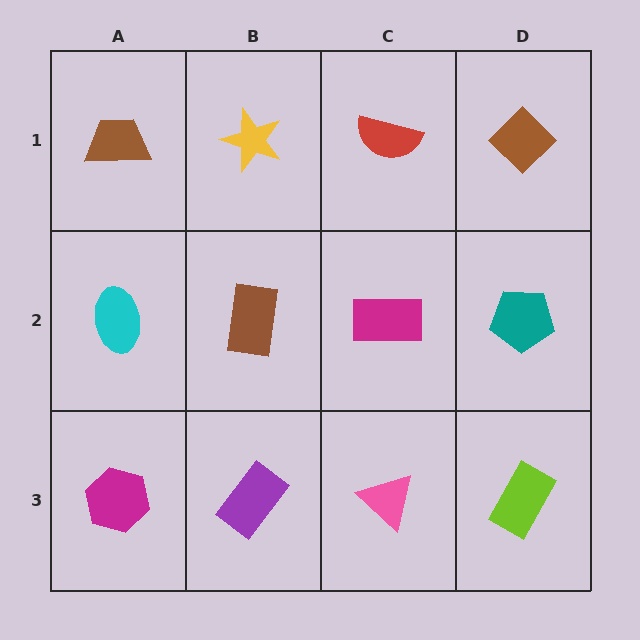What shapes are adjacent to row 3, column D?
A teal pentagon (row 2, column D), a pink triangle (row 3, column C).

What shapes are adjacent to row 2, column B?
A yellow star (row 1, column B), a purple rectangle (row 3, column B), a cyan ellipse (row 2, column A), a magenta rectangle (row 2, column C).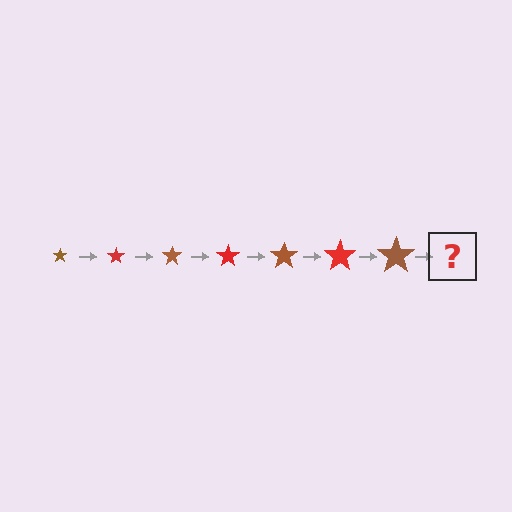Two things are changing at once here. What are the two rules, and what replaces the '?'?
The two rules are that the star grows larger each step and the color cycles through brown and red. The '?' should be a red star, larger than the previous one.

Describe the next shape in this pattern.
It should be a red star, larger than the previous one.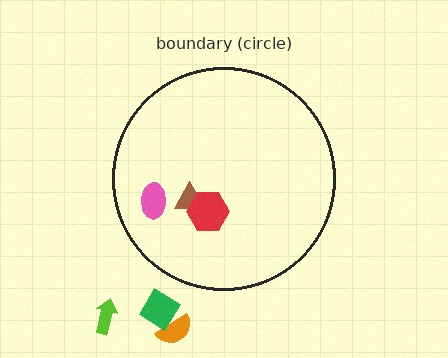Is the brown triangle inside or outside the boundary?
Inside.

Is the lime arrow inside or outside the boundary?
Outside.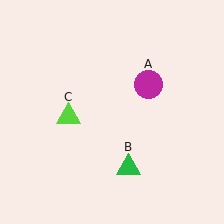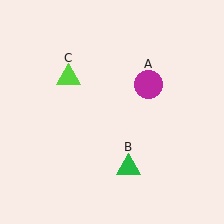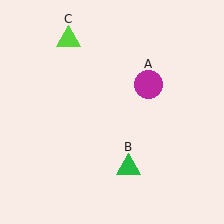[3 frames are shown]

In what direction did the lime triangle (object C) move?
The lime triangle (object C) moved up.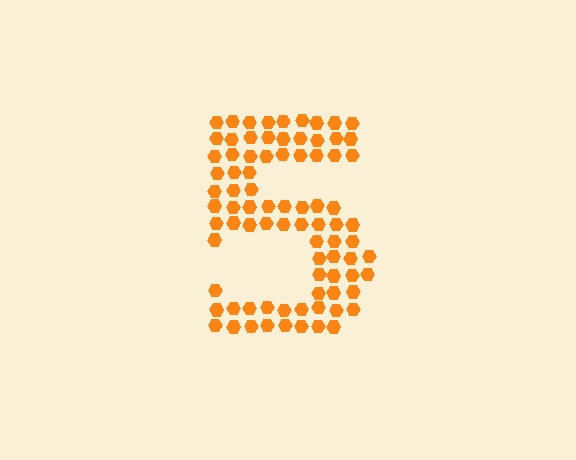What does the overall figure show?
The overall figure shows the digit 5.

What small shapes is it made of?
It is made of small hexagons.